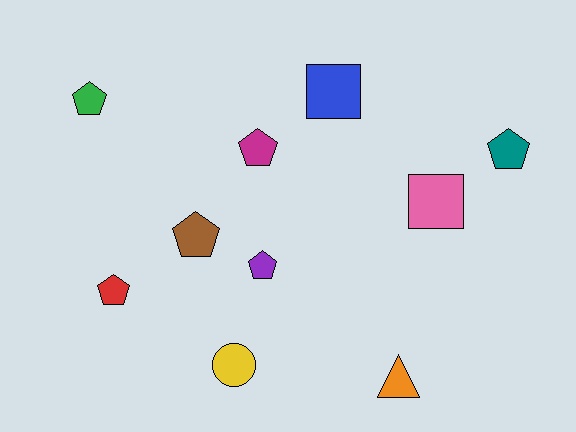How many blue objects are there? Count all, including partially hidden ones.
There is 1 blue object.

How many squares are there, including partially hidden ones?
There are 2 squares.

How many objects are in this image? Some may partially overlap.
There are 10 objects.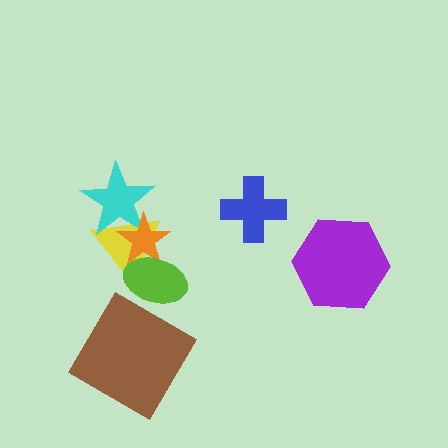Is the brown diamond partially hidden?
No, no other shape covers it.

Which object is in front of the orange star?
The lime ellipse is in front of the orange star.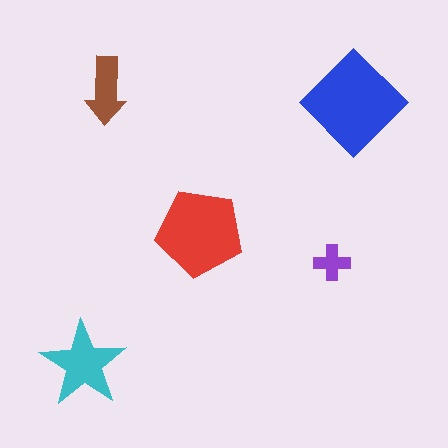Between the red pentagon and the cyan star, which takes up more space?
The red pentagon.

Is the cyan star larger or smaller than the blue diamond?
Smaller.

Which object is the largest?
The blue diamond.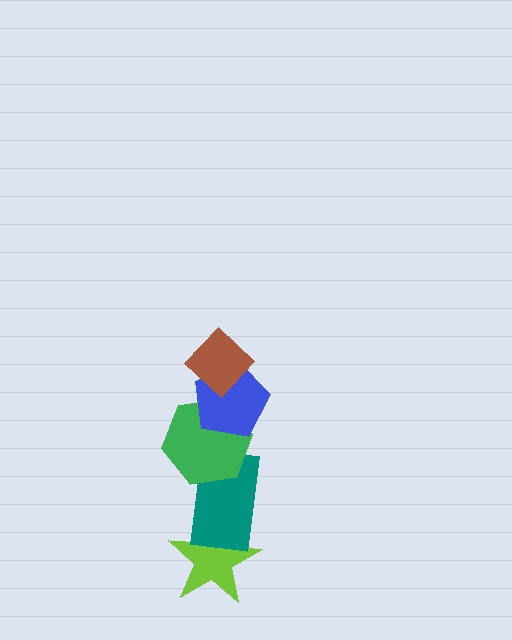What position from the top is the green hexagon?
The green hexagon is 3rd from the top.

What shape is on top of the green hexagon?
The blue pentagon is on top of the green hexagon.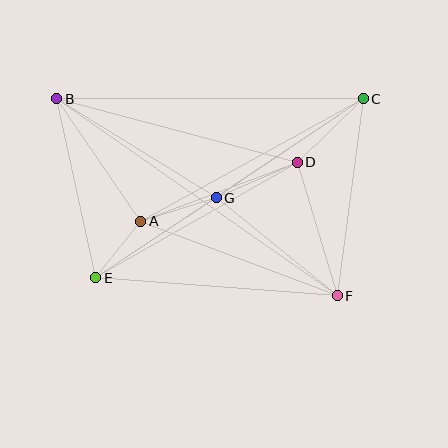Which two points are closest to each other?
Points A and E are closest to each other.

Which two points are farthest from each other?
Points B and F are farthest from each other.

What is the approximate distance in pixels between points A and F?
The distance between A and F is approximately 210 pixels.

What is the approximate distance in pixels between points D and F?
The distance between D and F is approximately 139 pixels.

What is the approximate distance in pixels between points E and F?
The distance between E and F is approximately 242 pixels.